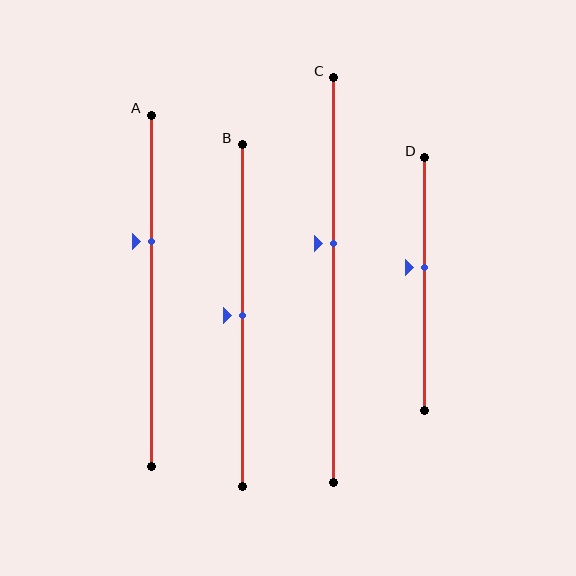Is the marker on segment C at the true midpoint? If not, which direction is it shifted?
No, the marker on segment C is shifted upward by about 9% of the segment length.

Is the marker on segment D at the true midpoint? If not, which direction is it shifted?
No, the marker on segment D is shifted upward by about 7% of the segment length.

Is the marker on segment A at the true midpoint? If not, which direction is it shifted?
No, the marker on segment A is shifted upward by about 14% of the segment length.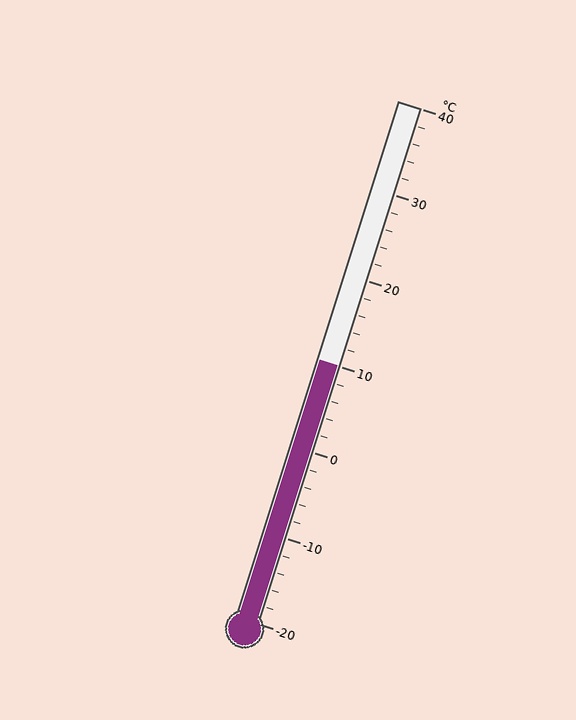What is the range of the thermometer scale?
The thermometer scale ranges from -20°C to 40°C.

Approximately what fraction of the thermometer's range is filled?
The thermometer is filled to approximately 50% of its range.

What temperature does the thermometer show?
The thermometer shows approximately 10°C.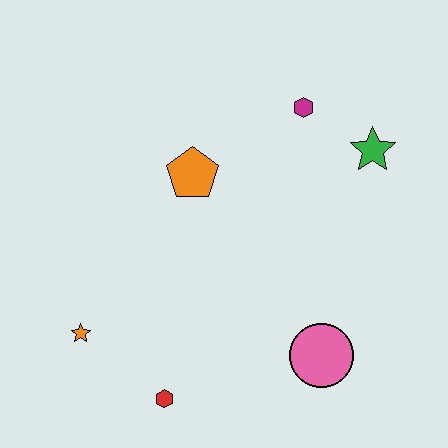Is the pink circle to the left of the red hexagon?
No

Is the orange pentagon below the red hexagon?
No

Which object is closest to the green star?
The magenta hexagon is closest to the green star.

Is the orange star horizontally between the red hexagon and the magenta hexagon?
No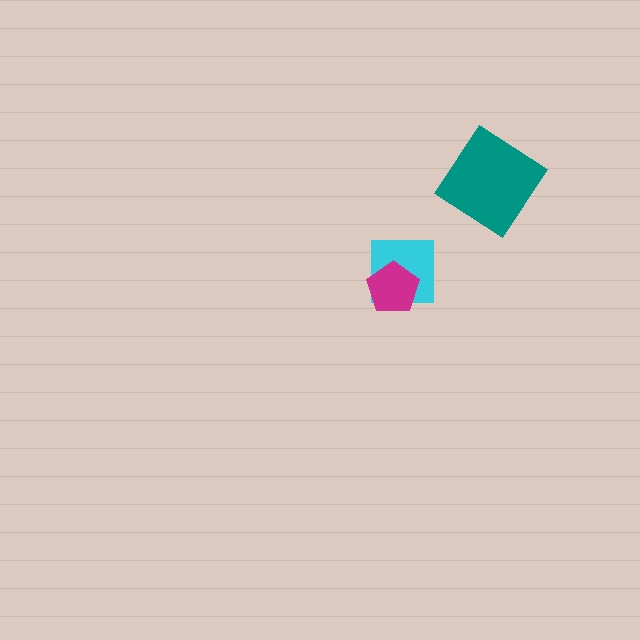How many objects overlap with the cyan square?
1 object overlaps with the cyan square.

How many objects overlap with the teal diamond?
0 objects overlap with the teal diamond.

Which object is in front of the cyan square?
The magenta pentagon is in front of the cyan square.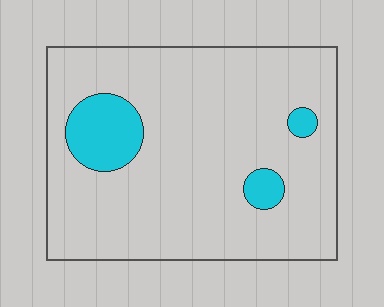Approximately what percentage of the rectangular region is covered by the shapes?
Approximately 10%.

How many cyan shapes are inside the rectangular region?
3.